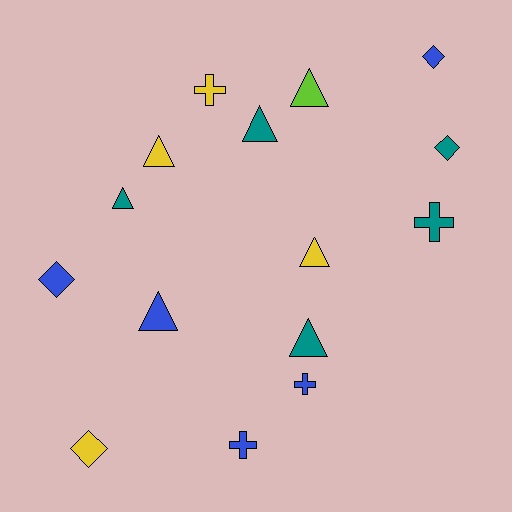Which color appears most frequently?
Blue, with 5 objects.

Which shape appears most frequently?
Triangle, with 7 objects.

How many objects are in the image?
There are 15 objects.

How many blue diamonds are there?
There are 2 blue diamonds.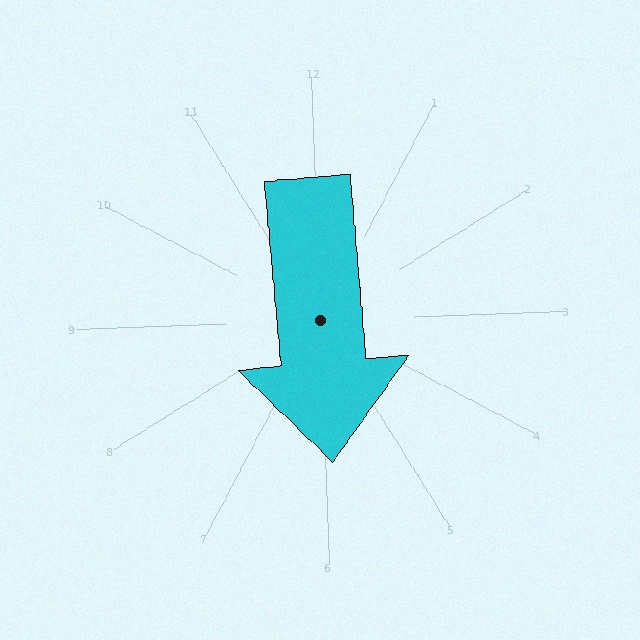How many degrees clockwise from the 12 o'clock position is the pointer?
Approximately 177 degrees.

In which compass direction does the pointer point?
South.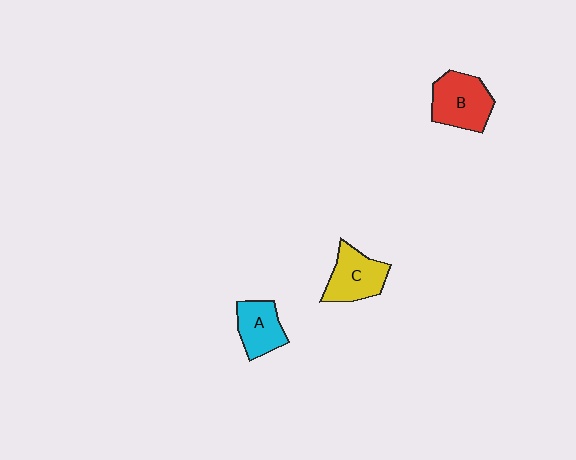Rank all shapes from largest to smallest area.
From largest to smallest: B (red), C (yellow), A (cyan).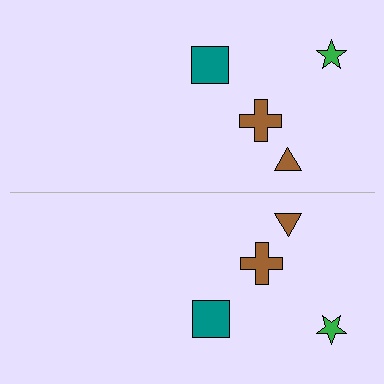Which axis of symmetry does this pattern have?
The pattern has a horizontal axis of symmetry running through the center of the image.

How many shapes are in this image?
There are 8 shapes in this image.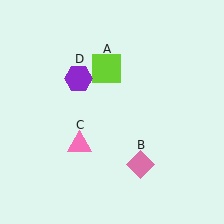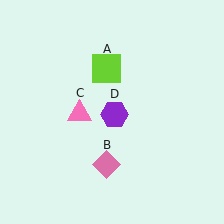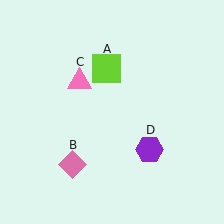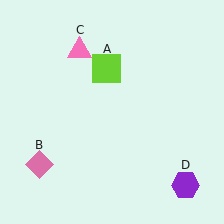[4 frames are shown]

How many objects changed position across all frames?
3 objects changed position: pink diamond (object B), pink triangle (object C), purple hexagon (object D).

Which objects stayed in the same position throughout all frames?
Lime square (object A) remained stationary.